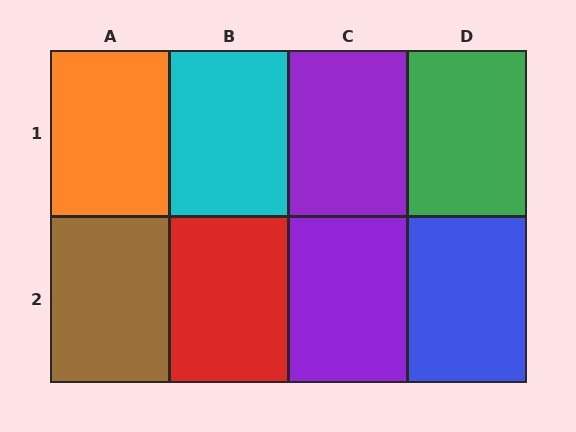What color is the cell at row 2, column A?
Brown.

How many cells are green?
1 cell is green.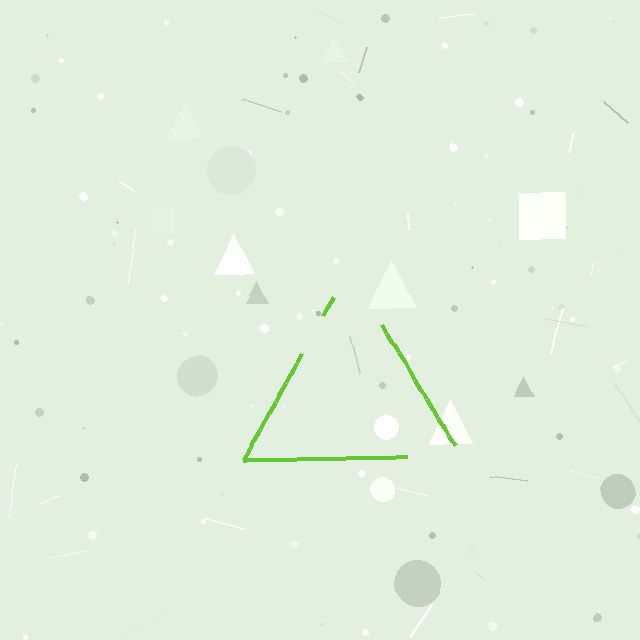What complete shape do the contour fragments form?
The contour fragments form a triangle.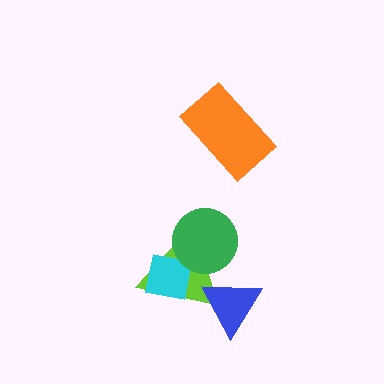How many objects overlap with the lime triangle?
3 objects overlap with the lime triangle.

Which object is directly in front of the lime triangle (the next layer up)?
The blue triangle is directly in front of the lime triangle.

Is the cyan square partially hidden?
Yes, it is partially covered by another shape.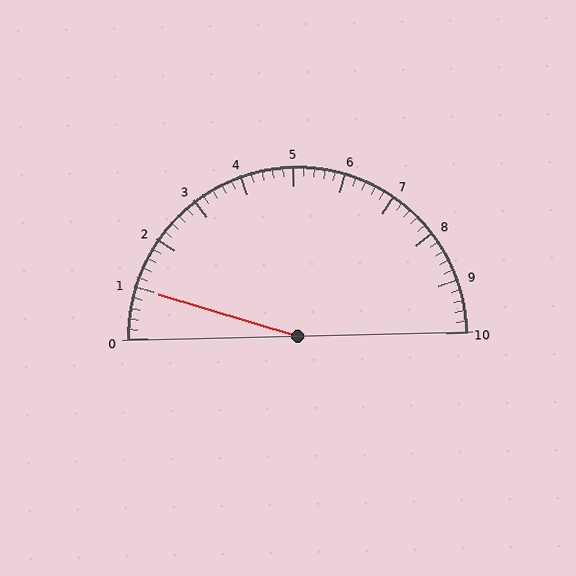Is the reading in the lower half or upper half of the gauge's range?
The reading is in the lower half of the range (0 to 10).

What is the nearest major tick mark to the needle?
The nearest major tick mark is 1.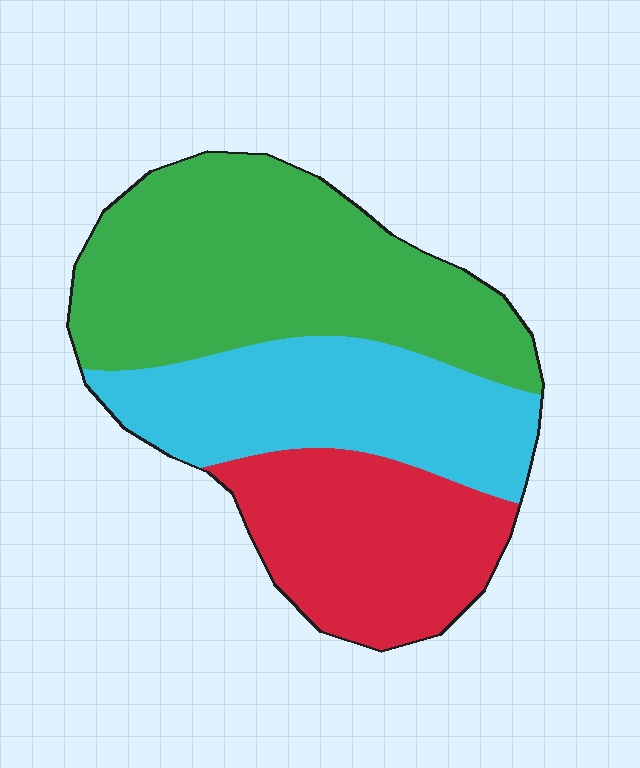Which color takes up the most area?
Green, at roughly 45%.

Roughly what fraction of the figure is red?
Red takes up between a sixth and a third of the figure.